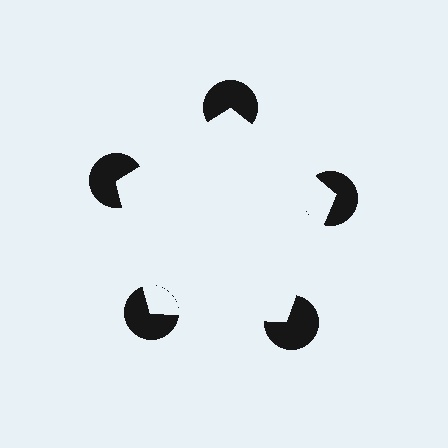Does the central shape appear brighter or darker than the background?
It typically appears slightly brighter than the background, even though no actual brightness change is drawn.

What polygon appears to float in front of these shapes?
An illusory pentagon — its edges are inferred from the aligned wedge cuts in the pac-man discs, not physically drawn.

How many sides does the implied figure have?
5 sides.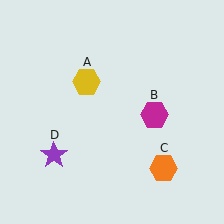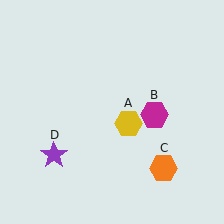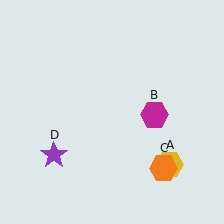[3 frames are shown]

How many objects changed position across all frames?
1 object changed position: yellow hexagon (object A).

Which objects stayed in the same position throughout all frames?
Magenta hexagon (object B) and orange hexagon (object C) and purple star (object D) remained stationary.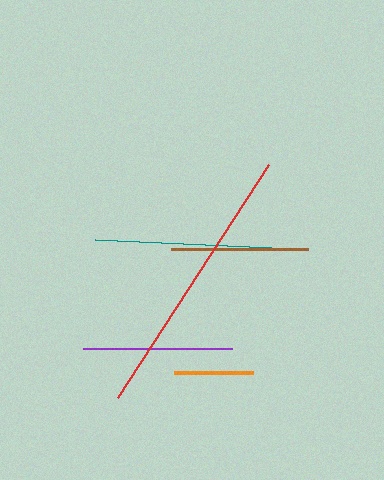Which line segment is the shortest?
The orange line is the shortest at approximately 79 pixels.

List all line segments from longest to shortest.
From longest to shortest: red, teal, purple, brown, orange.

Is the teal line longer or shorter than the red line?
The red line is longer than the teal line.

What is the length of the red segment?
The red segment is approximately 278 pixels long.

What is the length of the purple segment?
The purple segment is approximately 150 pixels long.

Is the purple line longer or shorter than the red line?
The red line is longer than the purple line.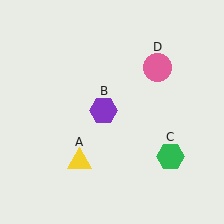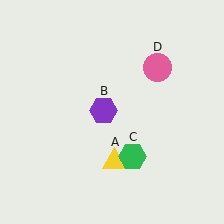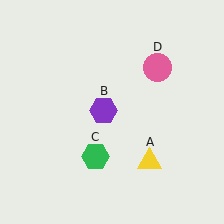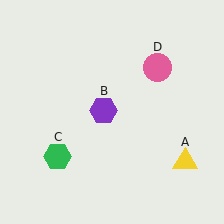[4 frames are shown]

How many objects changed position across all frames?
2 objects changed position: yellow triangle (object A), green hexagon (object C).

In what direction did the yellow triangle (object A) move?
The yellow triangle (object A) moved right.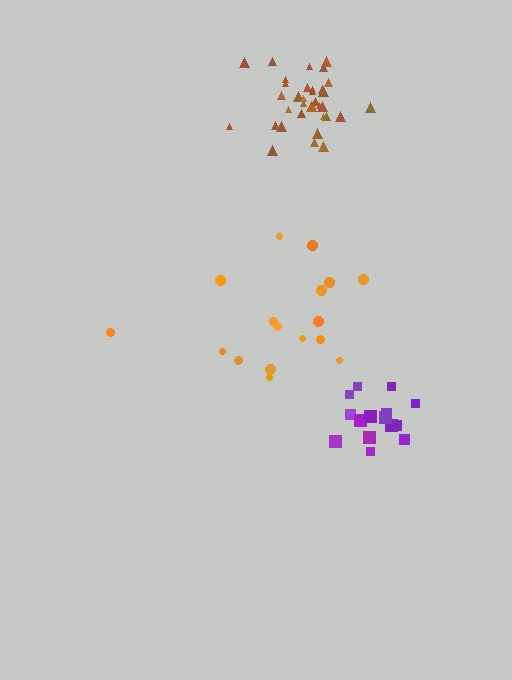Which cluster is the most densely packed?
Brown.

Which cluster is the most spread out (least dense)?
Orange.